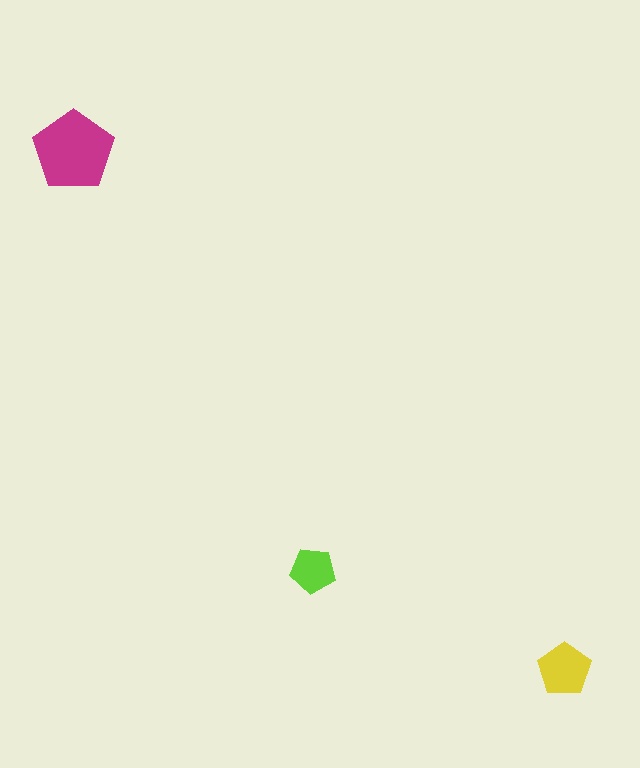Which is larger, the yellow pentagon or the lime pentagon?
The yellow one.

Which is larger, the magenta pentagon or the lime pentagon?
The magenta one.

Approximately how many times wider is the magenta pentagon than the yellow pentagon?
About 1.5 times wider.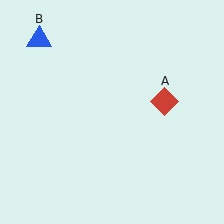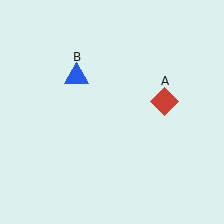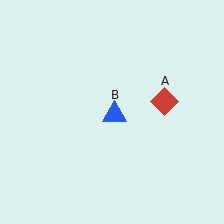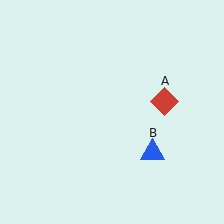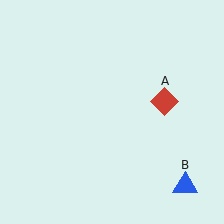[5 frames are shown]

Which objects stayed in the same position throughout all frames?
Red diamond (object A) remained stationary.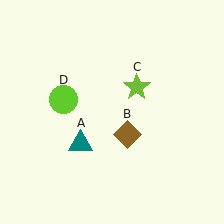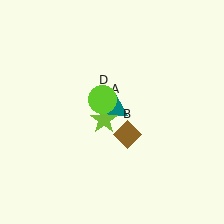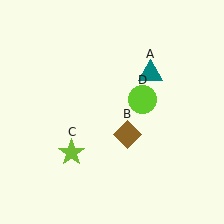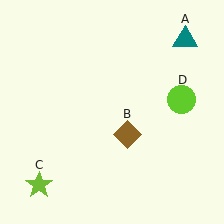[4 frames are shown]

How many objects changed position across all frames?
3 objects changed position: teal triangle (object A), lime star (object C), lime circle (object D).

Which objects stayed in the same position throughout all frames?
Brown diamond (object B) remained stationary.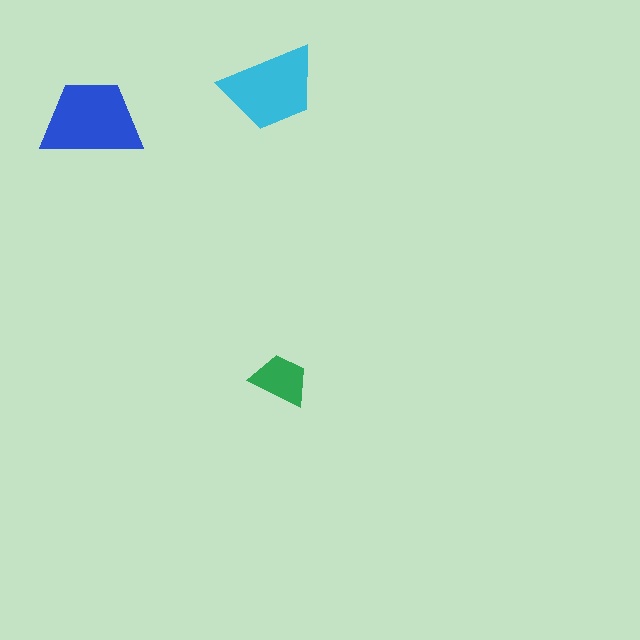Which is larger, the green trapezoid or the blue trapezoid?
The blue one.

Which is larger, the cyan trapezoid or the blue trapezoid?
The blue one.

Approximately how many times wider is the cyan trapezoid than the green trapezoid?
About 1.5 times wider.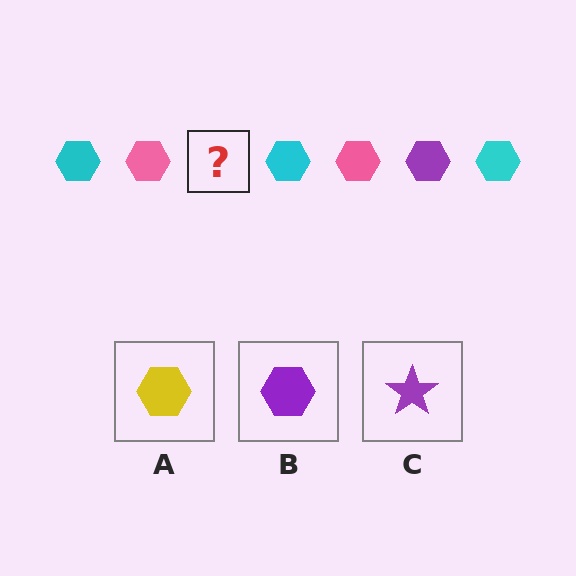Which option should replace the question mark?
Option B.